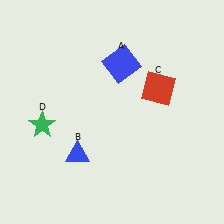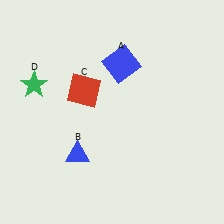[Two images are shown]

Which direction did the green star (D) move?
The green star (D) moved up.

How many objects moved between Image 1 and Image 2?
2 objects moved between the two images.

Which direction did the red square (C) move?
The red square (C) moved left.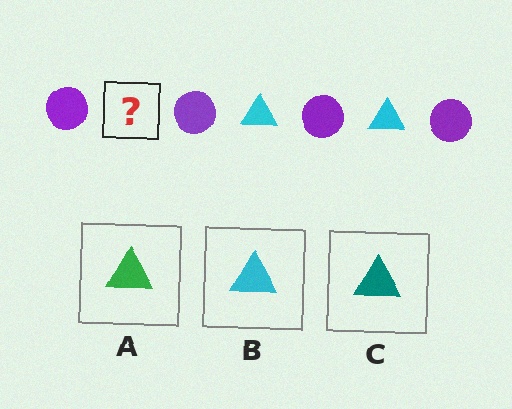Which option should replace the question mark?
Option B.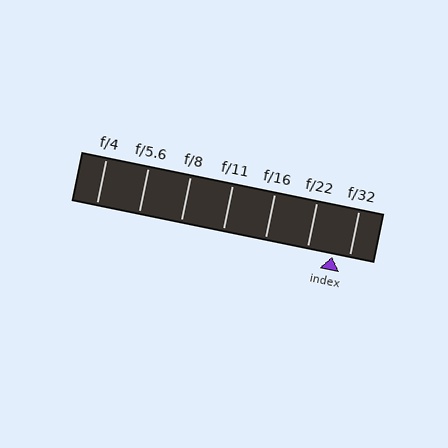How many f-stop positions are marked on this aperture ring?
There are 7 f-stop positions marked.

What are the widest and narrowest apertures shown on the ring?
The widest aperture shown is f/4 and the narrowest is f/32.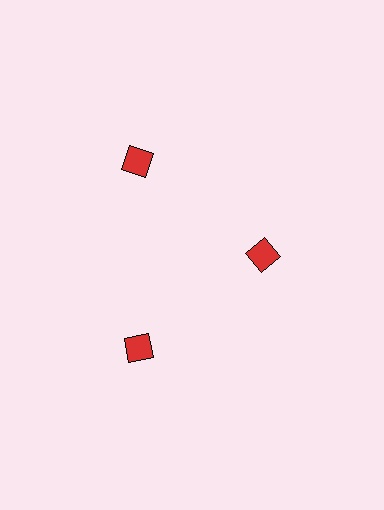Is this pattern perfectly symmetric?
No. The 3 red diamonds are arranged in a ring, but one element near the 3 o'clock position is pulled inward toward the center, breaking the 3-fold rotational symmetry.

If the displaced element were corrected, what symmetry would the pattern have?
It would have 3-fold rotational symmetry — the pattern would map onto itself every 120 degrees.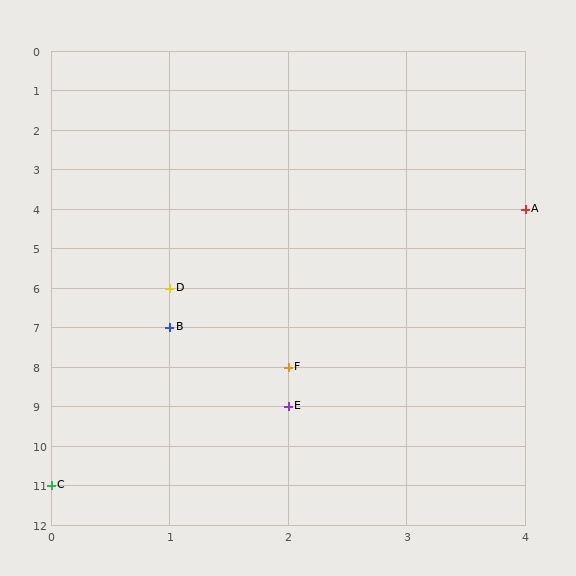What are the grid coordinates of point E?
Point E is at grid coordinates (2, 9).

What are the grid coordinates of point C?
Point C is at grid coordinates (0, 11).